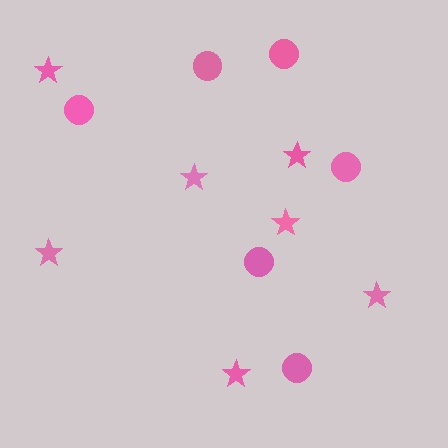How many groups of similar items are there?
There are 2 groups: one group of stars (7) and one group of circles (6).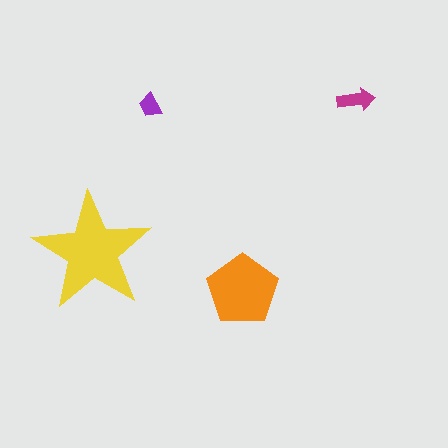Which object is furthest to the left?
The yellow star is leftmost.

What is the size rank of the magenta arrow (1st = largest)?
3rd.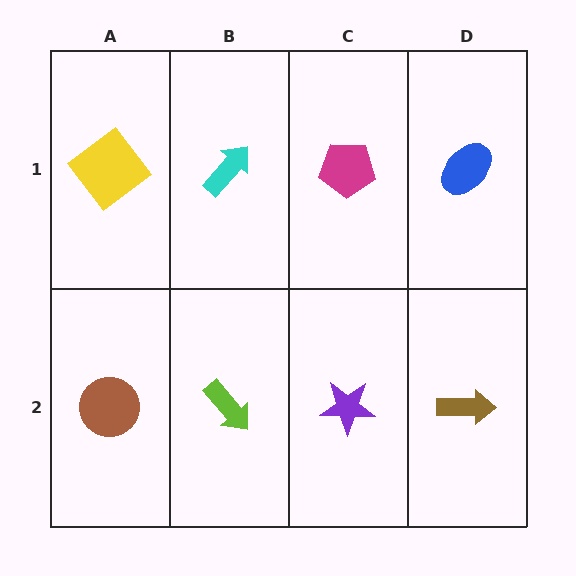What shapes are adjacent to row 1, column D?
A brown arrow (row 2, column D), a magenta pentagon (row 1, column C).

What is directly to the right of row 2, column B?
A purple star.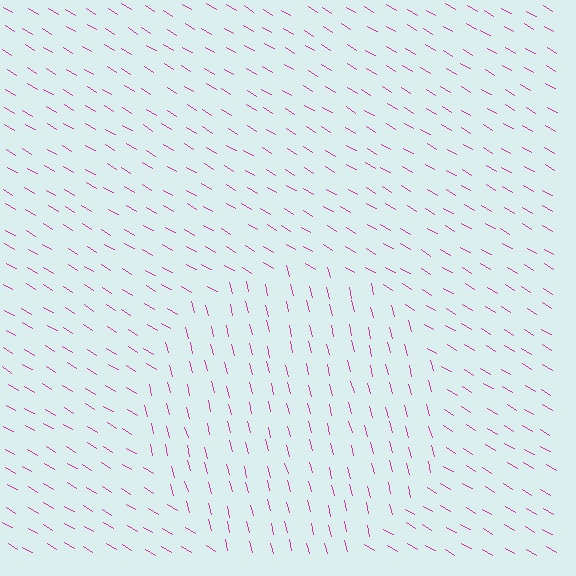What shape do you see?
I see a circle.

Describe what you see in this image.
The image is filled with small magenta line segments. A circle region in the image has lines oriented differently from the surrounding lines, creating a visible texture boundary.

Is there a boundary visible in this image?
Yes, there is a texture boundary formed by a change in line orientation.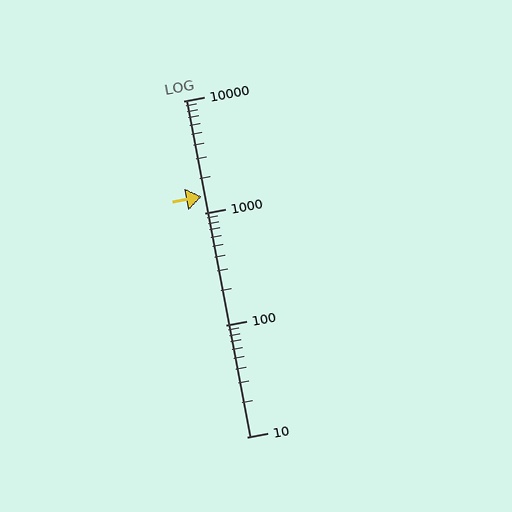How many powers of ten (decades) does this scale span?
The scale spans 3 decades, from 10 to 10000.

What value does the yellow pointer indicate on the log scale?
The pointer indicates approximately 1400.